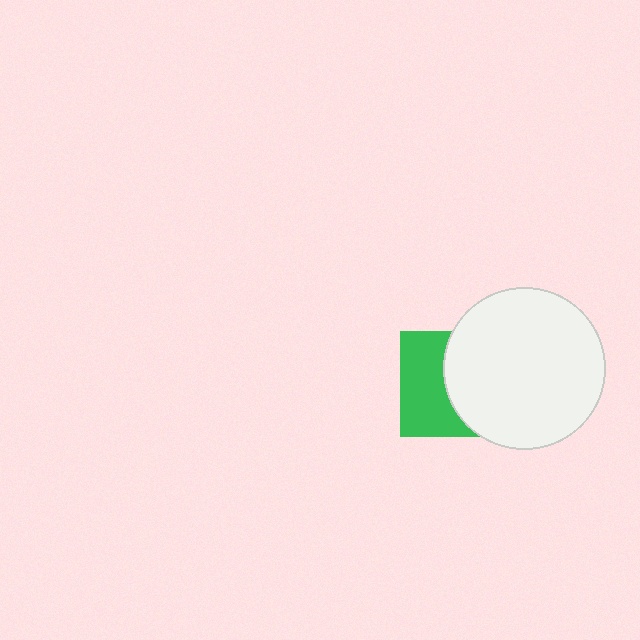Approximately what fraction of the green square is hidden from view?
Roughly 51% of the green square is hidden behind the white circle.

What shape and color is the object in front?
The object in front is a white circle.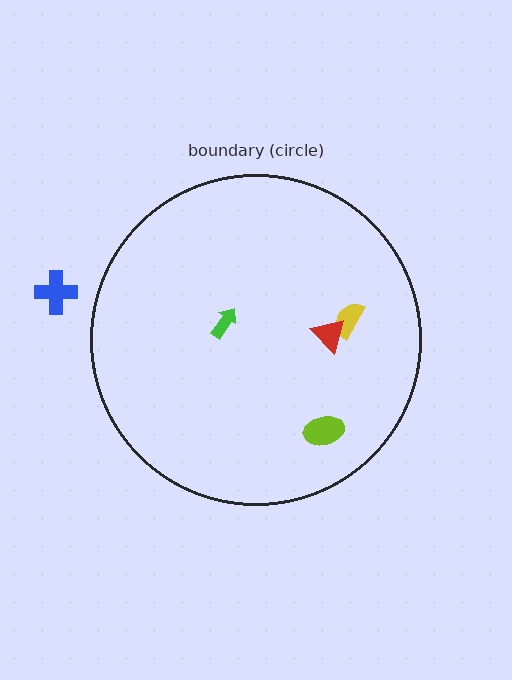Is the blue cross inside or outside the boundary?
Outside.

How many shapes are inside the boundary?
4 inside, 1 outside.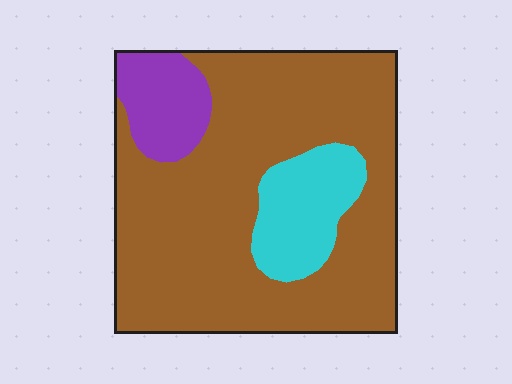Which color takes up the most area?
Brown, at roughly 75%.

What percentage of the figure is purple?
Purple takes up about one tenth (1/10) of the figure.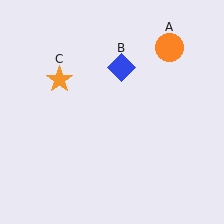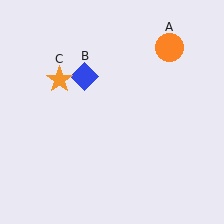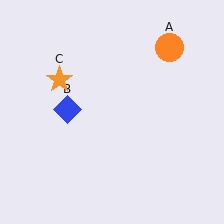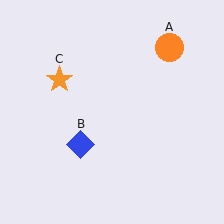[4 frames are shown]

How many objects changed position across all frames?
1 object changed position: blue diamond (object B).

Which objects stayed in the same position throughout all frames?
Orange circle (object A) and orange star (object C) remained stationary.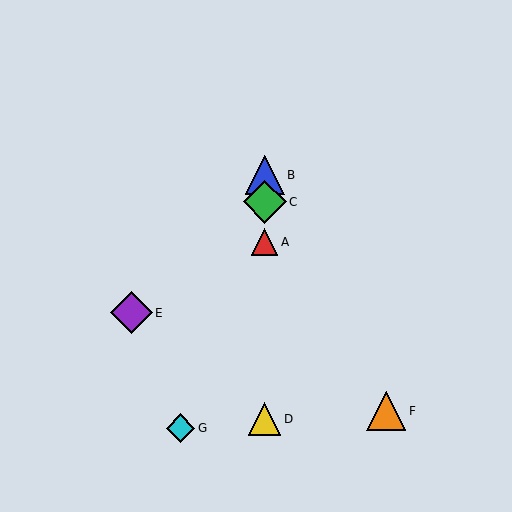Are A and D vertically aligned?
Yes, both are at x≈265.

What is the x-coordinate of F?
Object F is at x≈386.